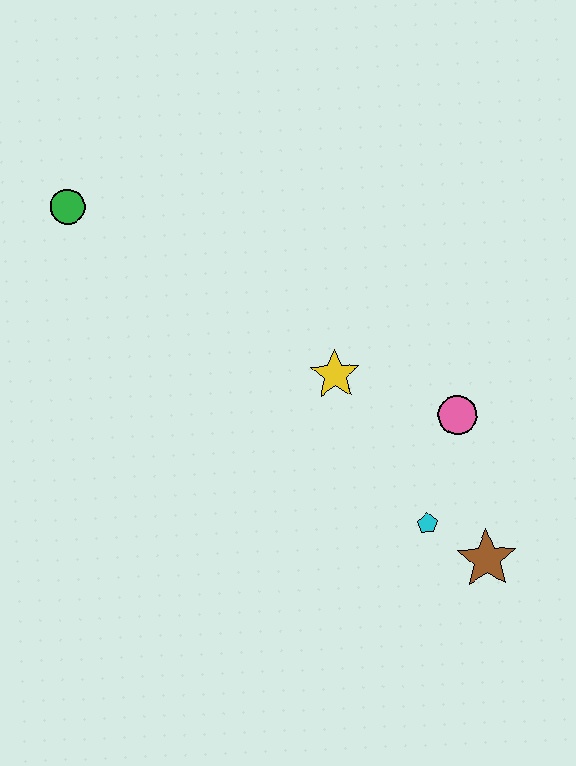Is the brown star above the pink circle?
No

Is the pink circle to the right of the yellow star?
Yes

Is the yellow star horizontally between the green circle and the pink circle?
Yes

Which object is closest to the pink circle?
The cyan pentagon is closest to the pink circle.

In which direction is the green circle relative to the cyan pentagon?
The green circle is to the left of the cyan pentagon.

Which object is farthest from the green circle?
The brown star is farthest from the green circle.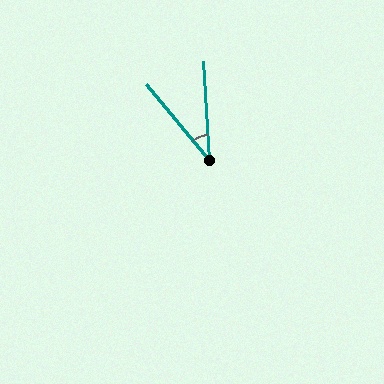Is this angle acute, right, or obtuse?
It is acute.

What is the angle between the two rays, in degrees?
Approximately 36 degrees.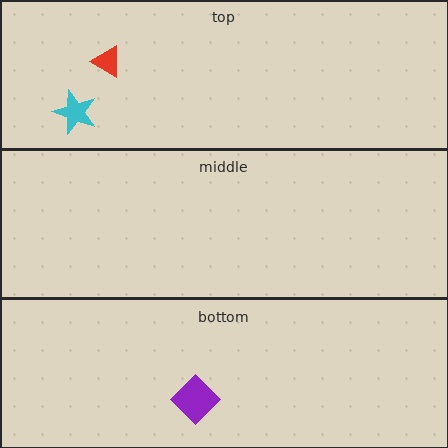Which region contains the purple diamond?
The bottom region.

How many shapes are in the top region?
2.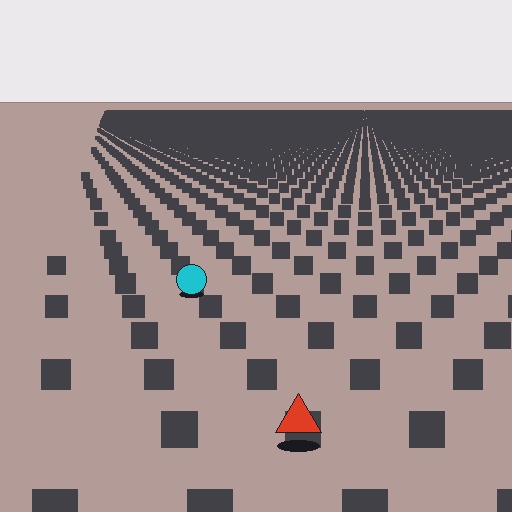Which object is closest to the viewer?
The red triangle is closest. The texture marks near it are larger and more spread out.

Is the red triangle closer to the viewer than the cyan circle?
Yes. The red triangle is closer — you can tell from the texture gradient: the ground texture is coarser near it.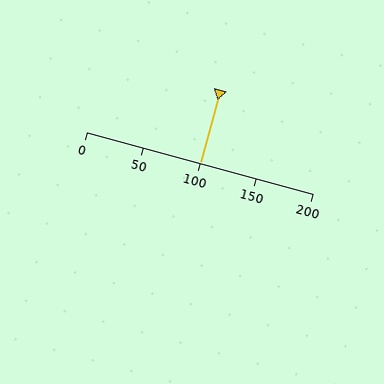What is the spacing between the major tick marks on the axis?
The major ticks are spaced 50 apart.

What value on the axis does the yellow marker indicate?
The marker indicates approximately 100.